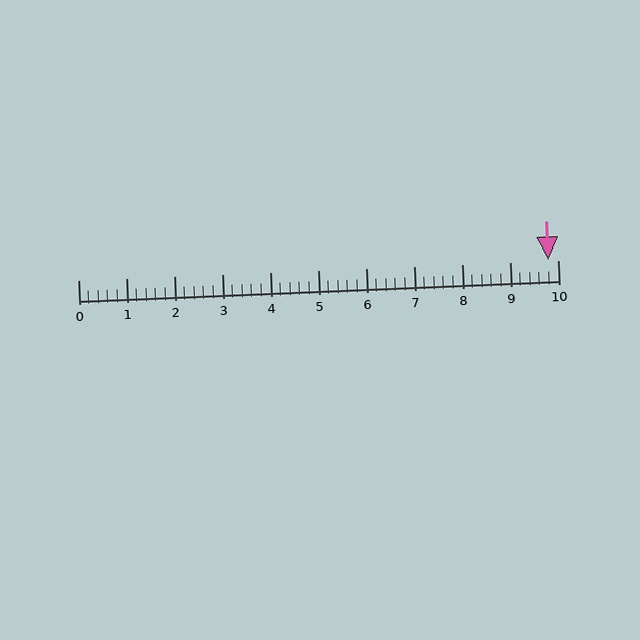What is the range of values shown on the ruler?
The ruler shows values from 0 to 10.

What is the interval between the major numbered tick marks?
The major tick marks are spaced 1 units apart.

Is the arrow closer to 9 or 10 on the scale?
The arrow is closer to 10.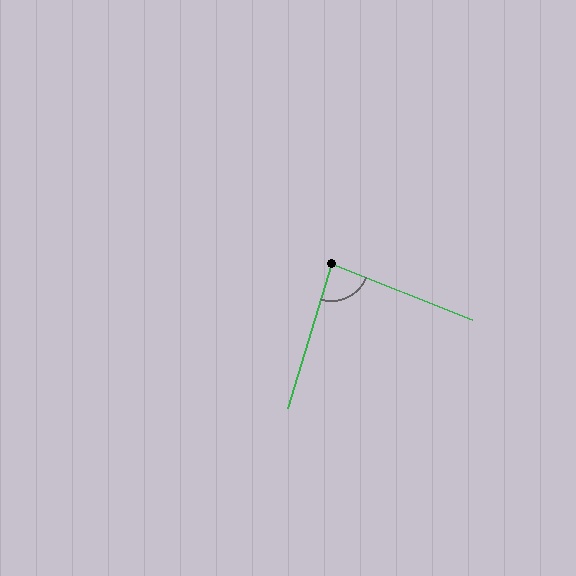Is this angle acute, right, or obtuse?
It is approximately a right angle.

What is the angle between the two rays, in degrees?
Approximately 85 degrees.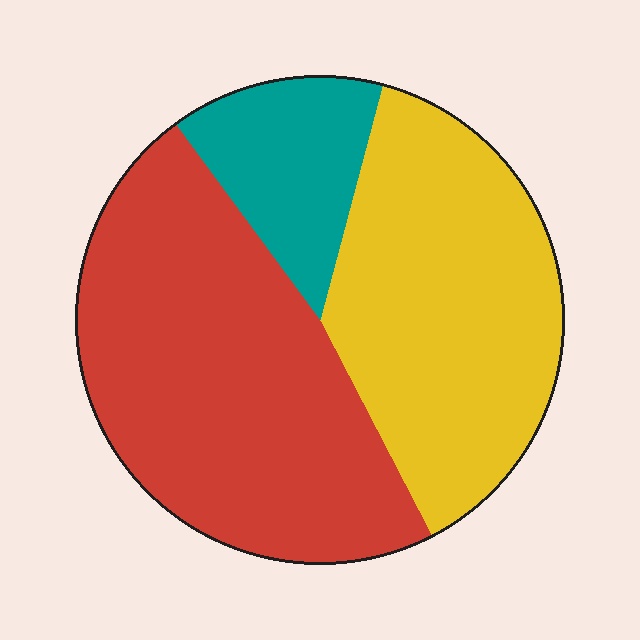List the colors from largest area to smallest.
From largest to smallest: red, yellow, teal.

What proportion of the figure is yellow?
Yellow takes up about three eighths (3/8) of the figure.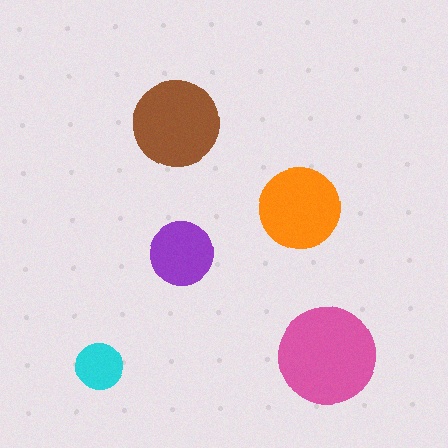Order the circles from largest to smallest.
the pink one, the brown one, the orange one, the purple one, the cyan one.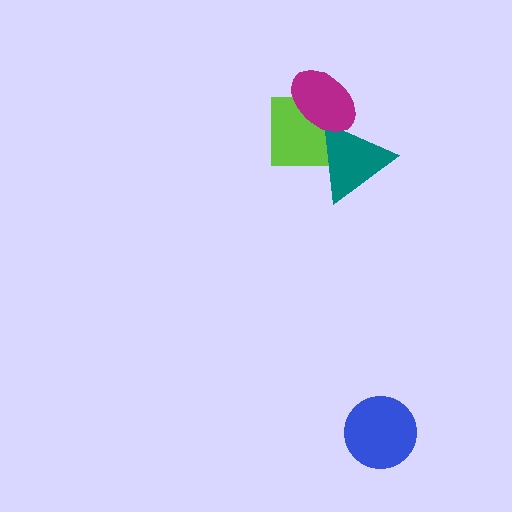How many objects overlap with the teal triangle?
2 objects overlap with the teal triangle.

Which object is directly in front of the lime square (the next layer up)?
The teal triangle is directly in front of the lime square.